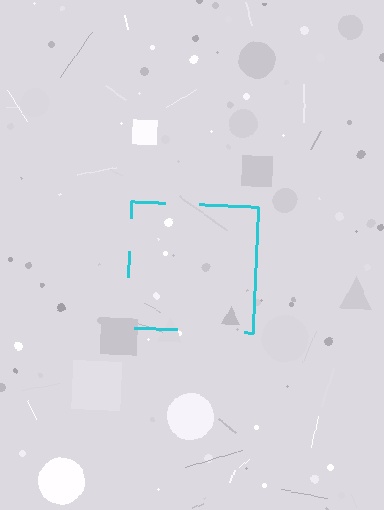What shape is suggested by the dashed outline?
The dashed outline suggests a square.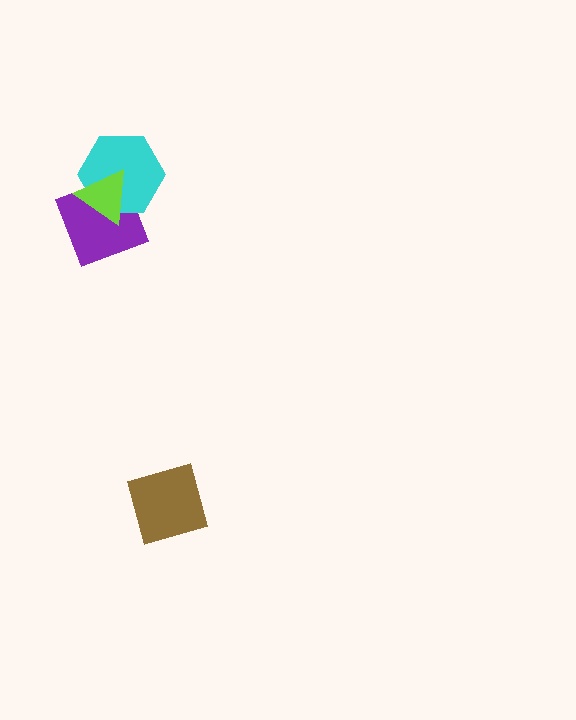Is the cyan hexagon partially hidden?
Yes, it is partially covered by another shape.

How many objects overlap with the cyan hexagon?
2 objects overlap with the cyan hexagon.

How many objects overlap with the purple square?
2 objects overlap with the purple square.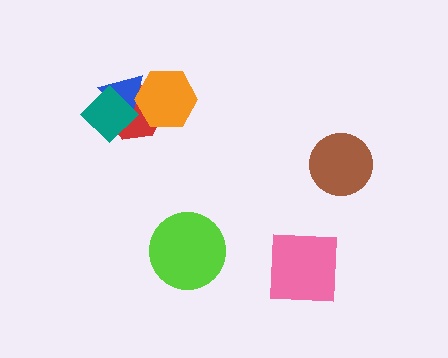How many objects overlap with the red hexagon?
3 objects overlap with the red hexagon.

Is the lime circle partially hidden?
No, no other shape covers it.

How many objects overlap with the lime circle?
0 objects overlap with the lime circle.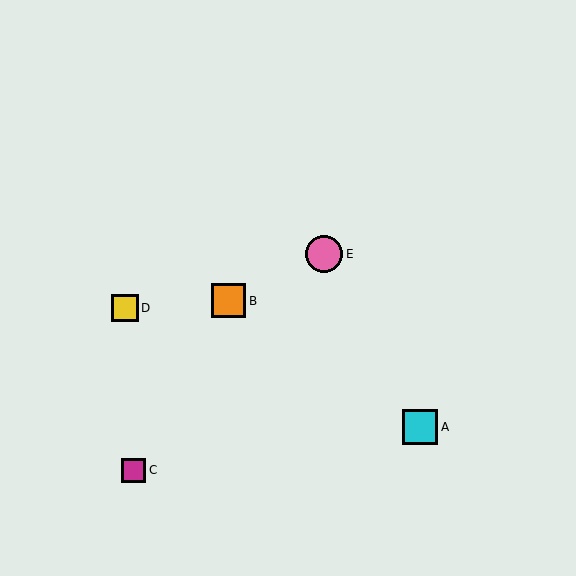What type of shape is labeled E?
Shape E is a pink circle.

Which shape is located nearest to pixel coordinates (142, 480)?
The magenta square (labeled C) at (134, 470) is nearest to that location.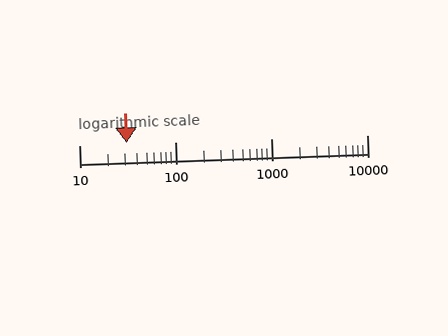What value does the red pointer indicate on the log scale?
The pointer indicates approximately 31.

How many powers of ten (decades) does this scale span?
The scale spans 3 decades, from 10 to 10000.